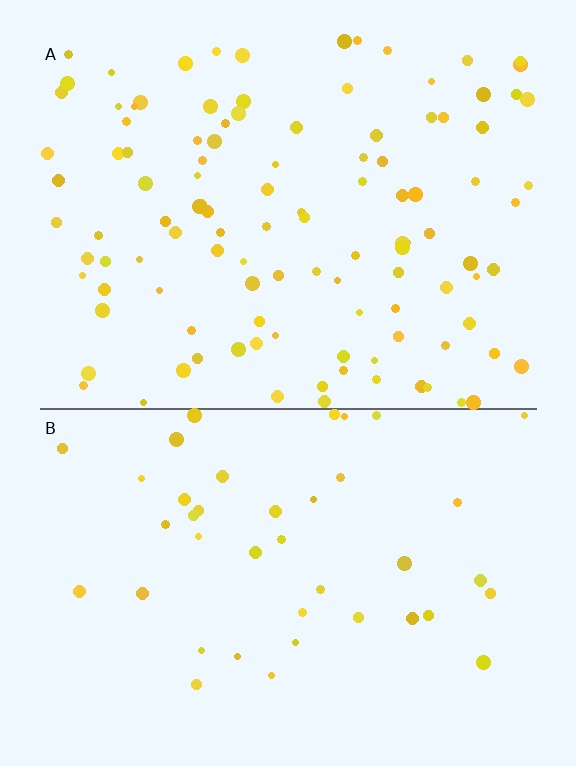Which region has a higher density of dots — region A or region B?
A (the top).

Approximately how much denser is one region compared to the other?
Approximately 2.7× — region A over region B.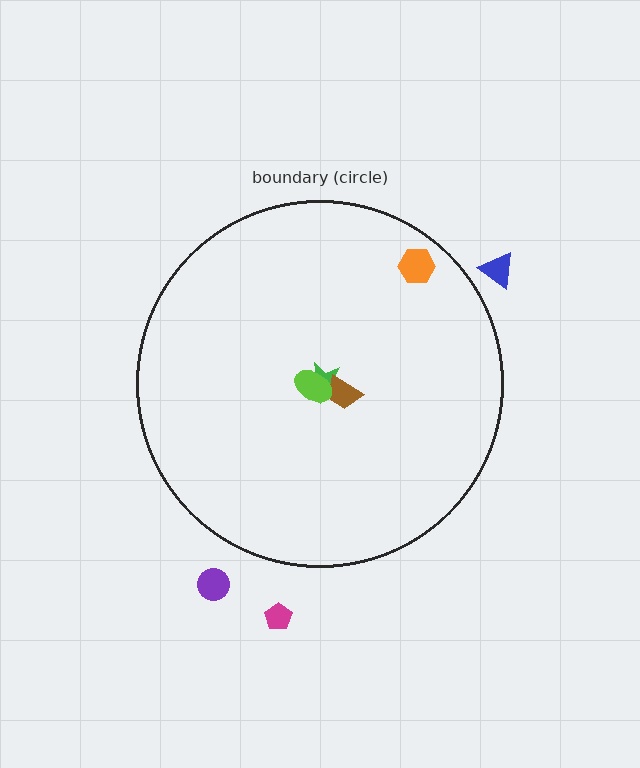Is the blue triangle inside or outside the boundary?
Outside.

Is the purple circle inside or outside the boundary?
Outside.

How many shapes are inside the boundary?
4 inside, 3 outside.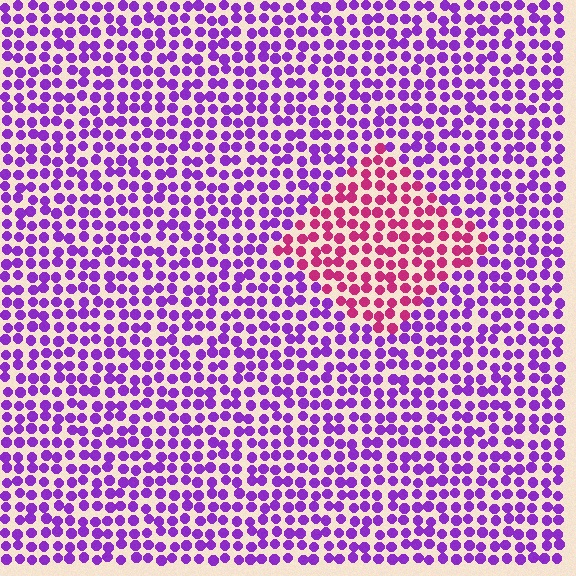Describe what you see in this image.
The image is filled with small purple elements in a uniform arrangement. A diamond-shaped region is visible where the elements are tinted to a slightly different hue, forming a subtle color boundary.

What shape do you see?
I see a diamond.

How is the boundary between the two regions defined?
The boundary is defined purely by a slight shift in hue (about 52 degrees). Spacing, size, and orientation are identical on both sides.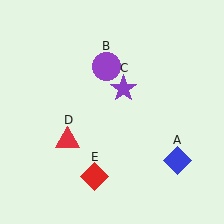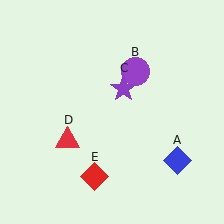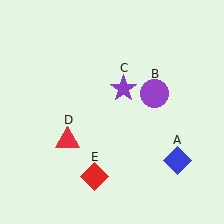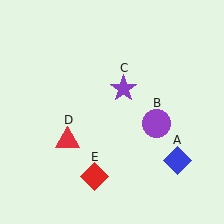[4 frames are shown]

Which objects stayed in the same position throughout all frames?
Blue diamond (object A) and purple star (object C) and red triangle (object D) and red diamond (object E) remained stationary.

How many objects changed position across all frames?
1 object changed position: purple circle (object B).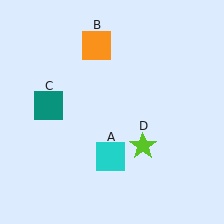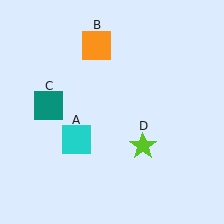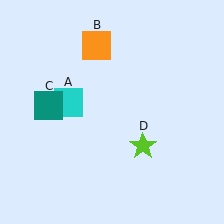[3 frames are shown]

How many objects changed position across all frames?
1 object changed position: cyan square (object A).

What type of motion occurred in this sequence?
The cyan square (object A) rotated clockwise around the center of the scene.